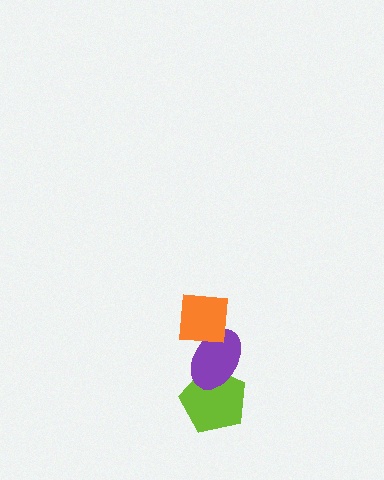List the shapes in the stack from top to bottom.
From top to bottom: the orange square, the purple ellipse, the lime pentagon.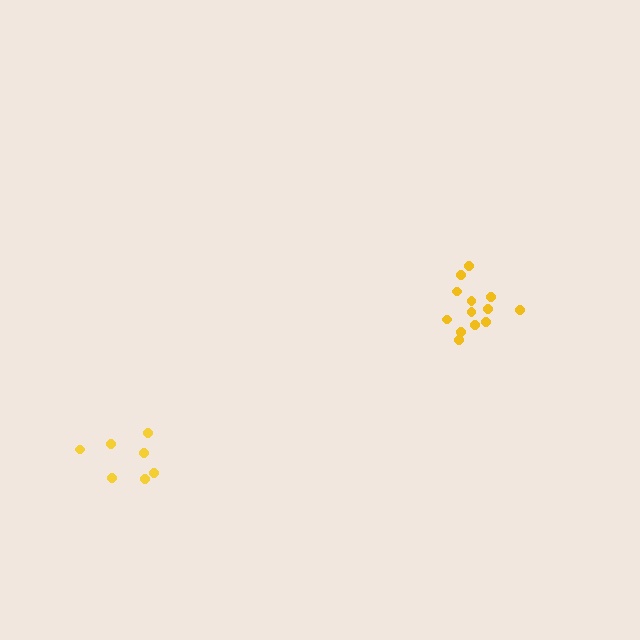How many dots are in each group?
Group 1: 13 dots, Group 2: 7 dots (20 total).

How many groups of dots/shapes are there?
There are 2 groups.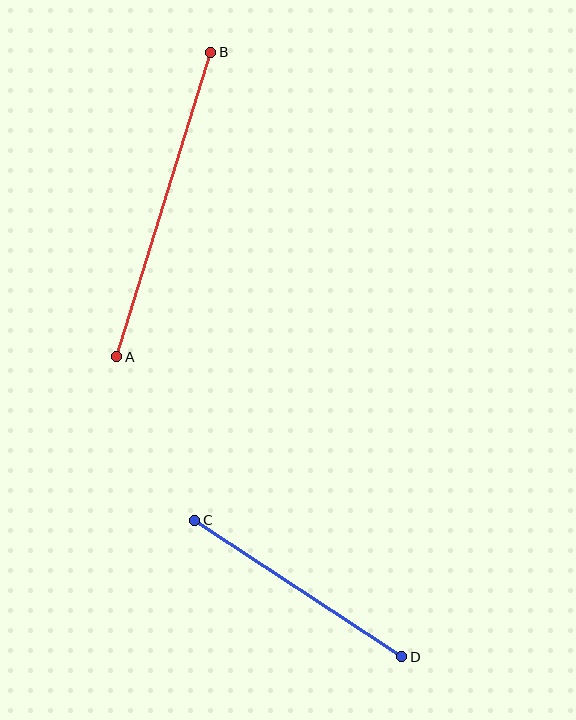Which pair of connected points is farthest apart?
Points A and B are farthest apart.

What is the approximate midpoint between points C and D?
The midpoint is at approximately (298, 588) pixels.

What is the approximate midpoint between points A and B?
The midpoint is at approximately (164, 204) pixels.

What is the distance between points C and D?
The distance is approximately 248 pixels.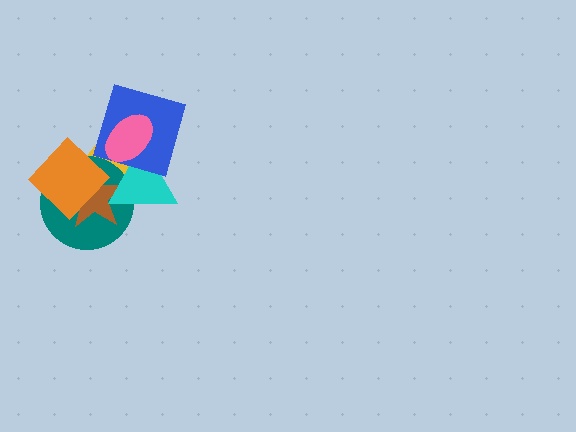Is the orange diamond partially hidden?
No, no other shape covers it.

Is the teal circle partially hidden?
Yes, it is partially covered by another shape.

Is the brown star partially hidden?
Yes, it is partially covered by another shape.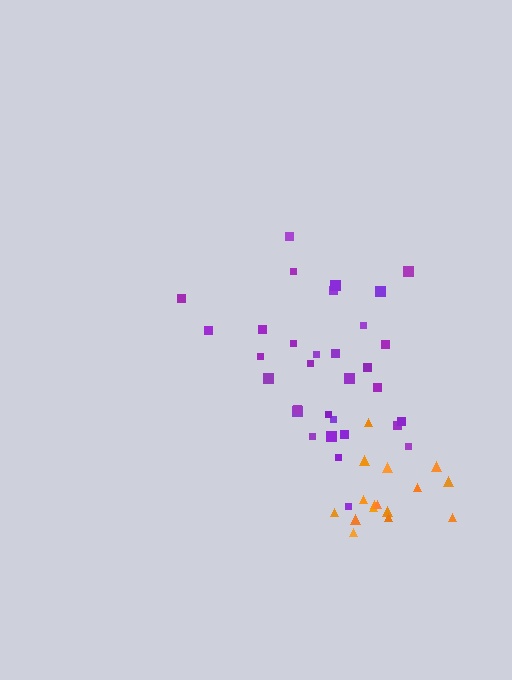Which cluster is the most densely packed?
Orange.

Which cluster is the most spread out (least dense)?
Purple.